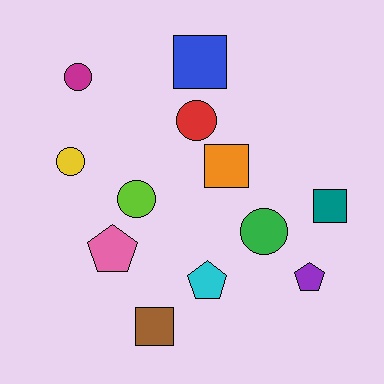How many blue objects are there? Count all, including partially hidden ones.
There is 1 blue object.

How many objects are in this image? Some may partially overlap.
There are 12 objects.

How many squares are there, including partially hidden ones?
There are 4 squares.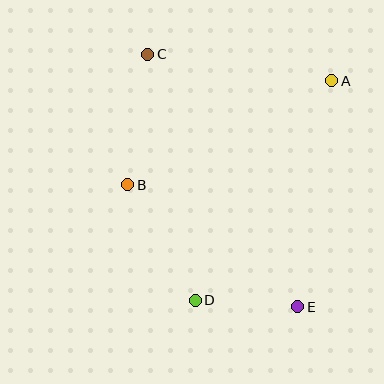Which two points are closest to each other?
Points D and E are closest to each other.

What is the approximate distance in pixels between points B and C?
The distance between B and C is approximately 132 pixels.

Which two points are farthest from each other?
Points C and E are farthest from each other.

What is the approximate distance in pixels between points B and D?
The distance between B and D is approximately 134 pixels.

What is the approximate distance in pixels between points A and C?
The distance between A and C is approximately 186 pixels.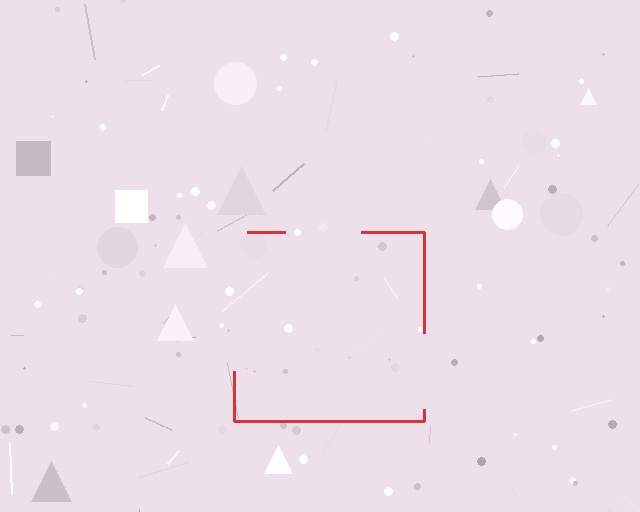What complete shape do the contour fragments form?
The contour fragments form a square.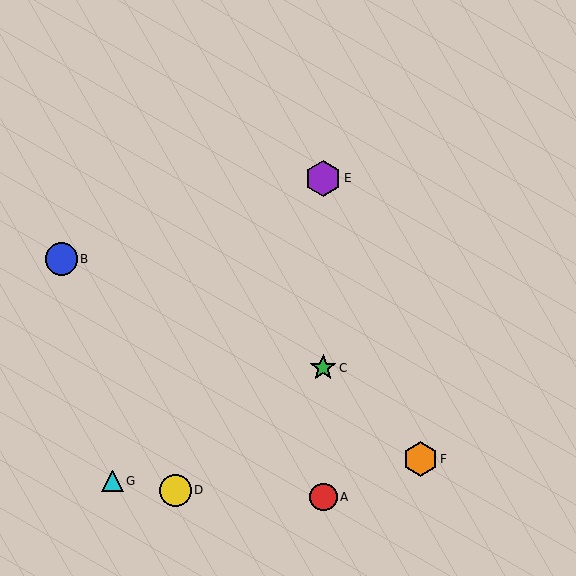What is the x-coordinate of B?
Object B is at x≈61.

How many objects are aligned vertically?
3 objects (A, C, E) are aligned vertically.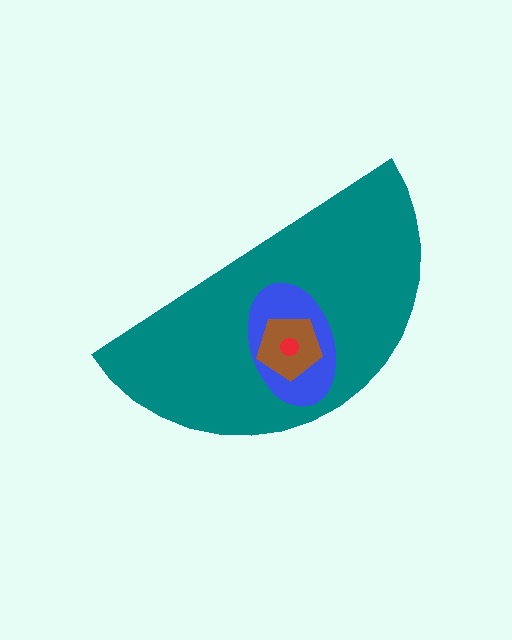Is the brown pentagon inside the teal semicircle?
Yes.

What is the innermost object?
The red circle.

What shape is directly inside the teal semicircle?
The blue ellipse.